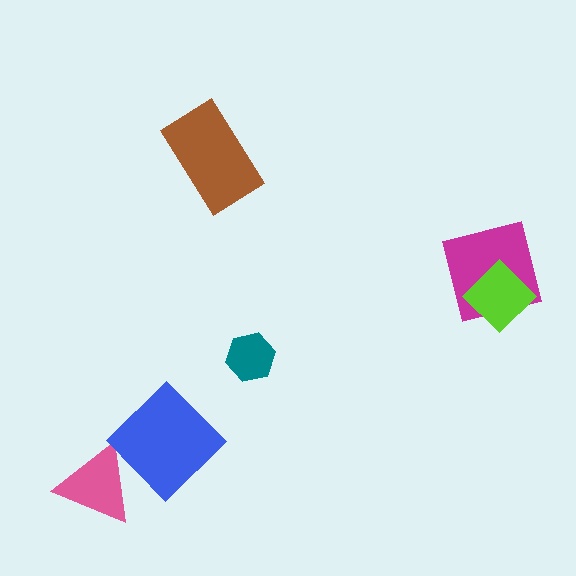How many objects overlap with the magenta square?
1 object overlaps with the magenta square.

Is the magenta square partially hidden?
Yes, it is partially covered by another shape.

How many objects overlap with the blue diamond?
0 objects overlap with the blue diamond.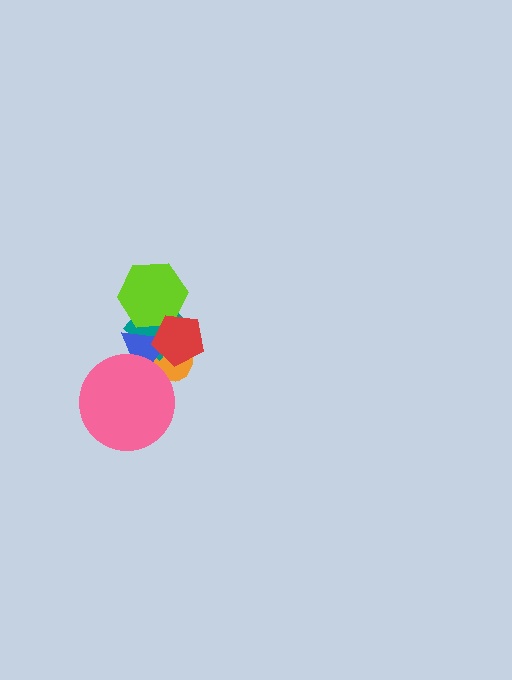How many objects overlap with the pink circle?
2 objects overlap with the pink circle.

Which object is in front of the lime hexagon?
The red pentagon is in front of the lime hexagon.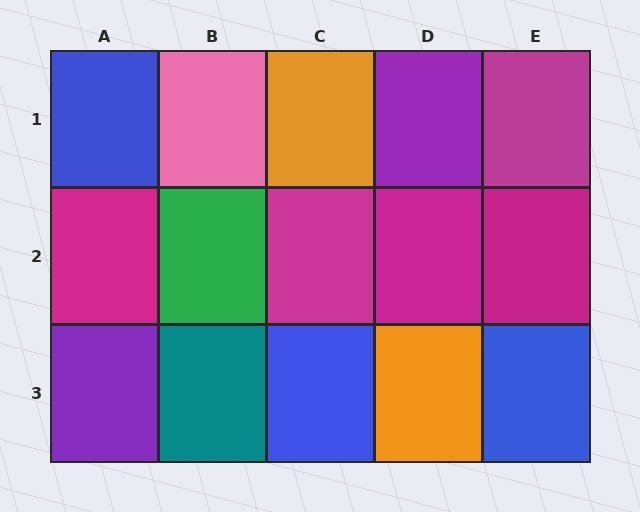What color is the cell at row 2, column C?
Magenta.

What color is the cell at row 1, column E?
Magenta.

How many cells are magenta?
5 cells are magenta.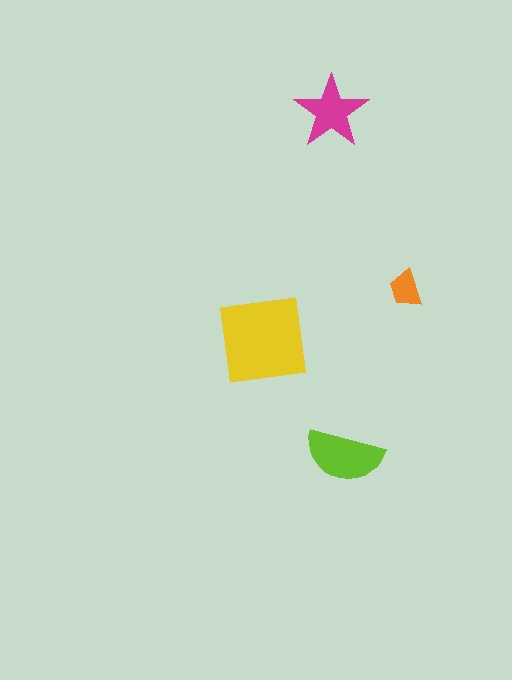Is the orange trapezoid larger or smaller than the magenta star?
Smaller.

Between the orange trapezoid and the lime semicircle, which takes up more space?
The lime semicircle.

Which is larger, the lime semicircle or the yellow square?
The yellow square.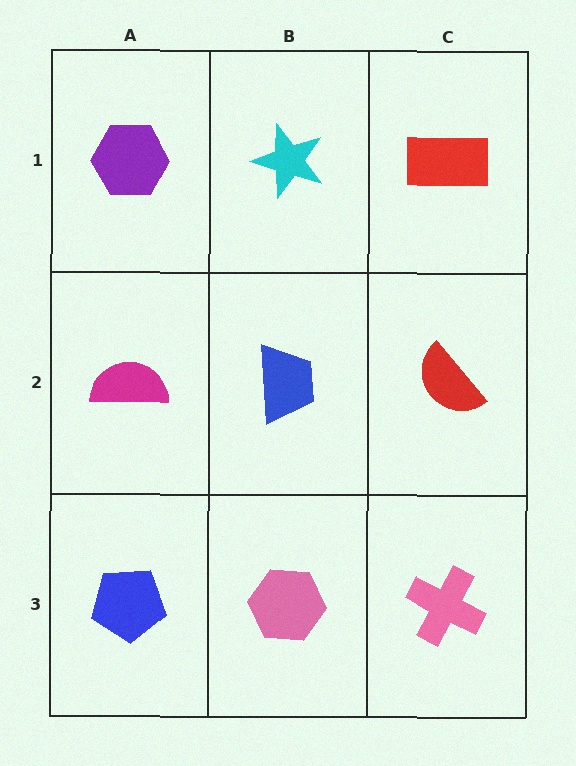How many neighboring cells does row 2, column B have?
4.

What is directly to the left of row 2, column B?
A magenta semicircle.